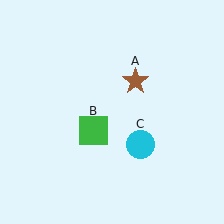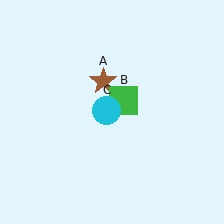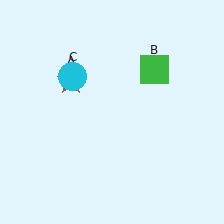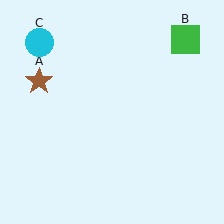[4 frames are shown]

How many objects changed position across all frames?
3 objects changed position: brown star (object A), green square (object B), cyan circle (object C).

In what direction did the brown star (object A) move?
The brown star (object A) moved left.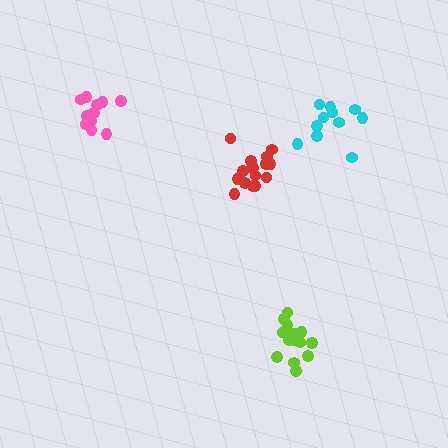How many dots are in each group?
Group 1: 15 dots, Group 2: 12 dots, Group 3: 11 dots, Group 4: 15 dots (53 total).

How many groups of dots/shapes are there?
There are 4 groups.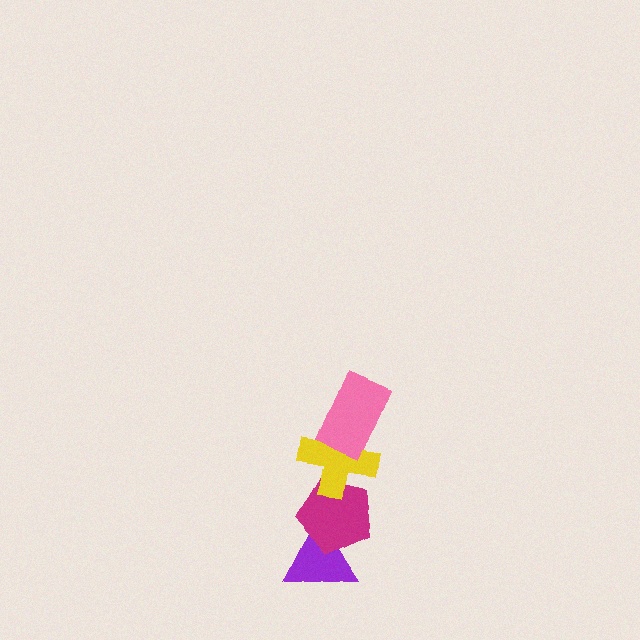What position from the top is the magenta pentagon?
The magenta pentagon is 3rd from the top.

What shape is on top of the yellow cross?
The pink rectangle is on top of the yellow cross.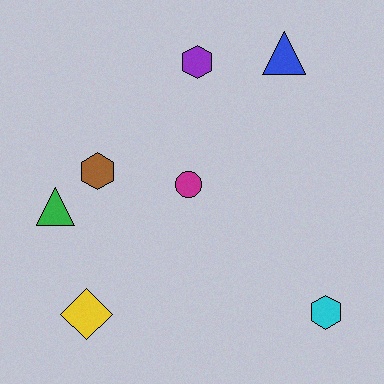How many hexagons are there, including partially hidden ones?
There are 3 hexagons.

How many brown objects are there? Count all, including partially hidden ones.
There is 1 brown object.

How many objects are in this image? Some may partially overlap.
There are 7 objects.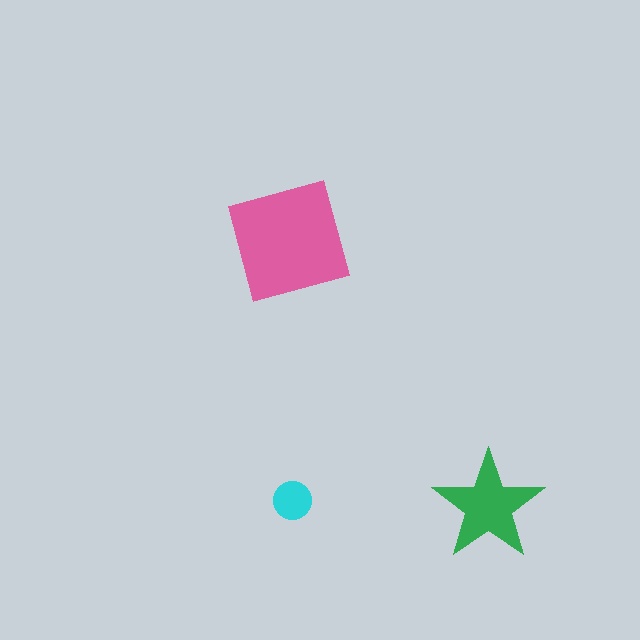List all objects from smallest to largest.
The cyan circle, the green star, the pink square.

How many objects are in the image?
There are 3 objects in the image.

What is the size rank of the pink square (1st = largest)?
1st.